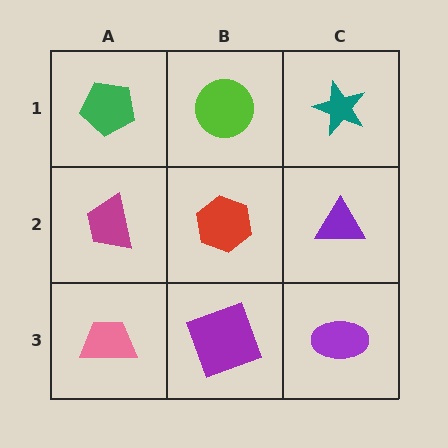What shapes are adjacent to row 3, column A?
A magenta trapezoid (row 2, column A), a purple square (row 3, column B).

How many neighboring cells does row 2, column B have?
4.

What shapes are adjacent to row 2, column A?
A green pentagon (row 1, column A), a pink trapezoid (row 3, column A), a red hexagon (row 2, column B).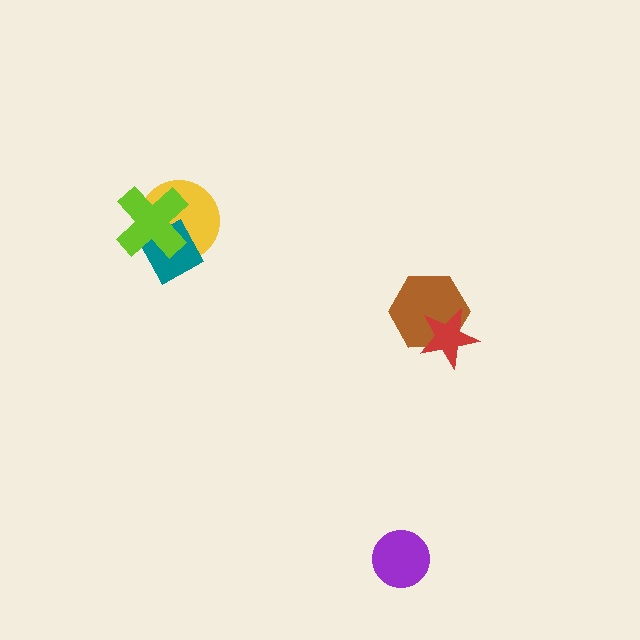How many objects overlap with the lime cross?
2 objects overlap with the lime cross.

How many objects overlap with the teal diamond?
2 objects overlap with the teal diamond.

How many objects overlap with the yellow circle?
2 objects overlap with the yellow circle.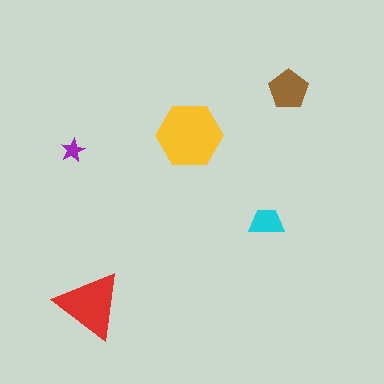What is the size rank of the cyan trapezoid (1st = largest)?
4th.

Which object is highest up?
The brown pentagon is topmost.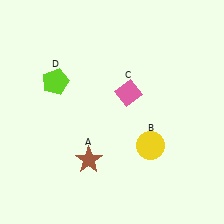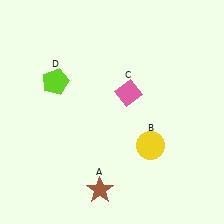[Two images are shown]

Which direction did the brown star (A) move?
The brown star (A) moved down.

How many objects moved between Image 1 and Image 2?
1 object moved between the two images.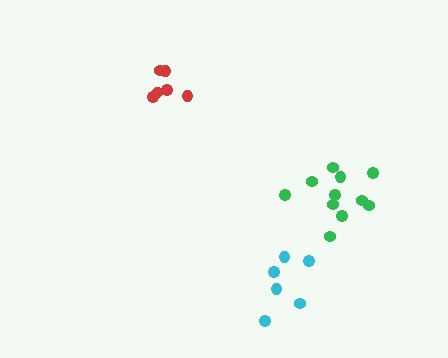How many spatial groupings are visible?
There are 3 spatial groupings.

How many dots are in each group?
Group 1: 11 dots, Group 2: 6 dots, Group 3: 6 dots (23 total).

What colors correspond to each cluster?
The clusters are colored: green, red, cyan.